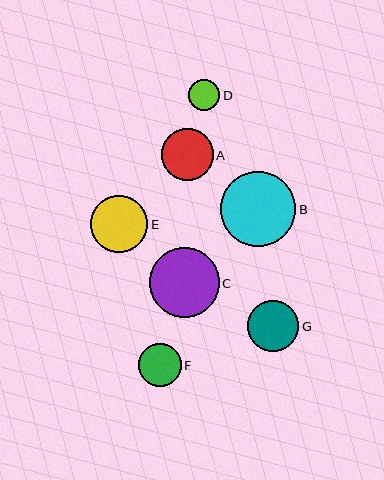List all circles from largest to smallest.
From largest to smallest: B, C, E, A, G, F, D.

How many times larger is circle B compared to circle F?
Circle B is approximately 1.8 times the size of circle F.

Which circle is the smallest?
Circle D is the smallest with a size of approximately 31 pixels.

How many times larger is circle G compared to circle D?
Circle G is approximately 1.6 times the size of circle D.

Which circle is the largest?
Circle B is the largest with a size of approximately 75 pixels.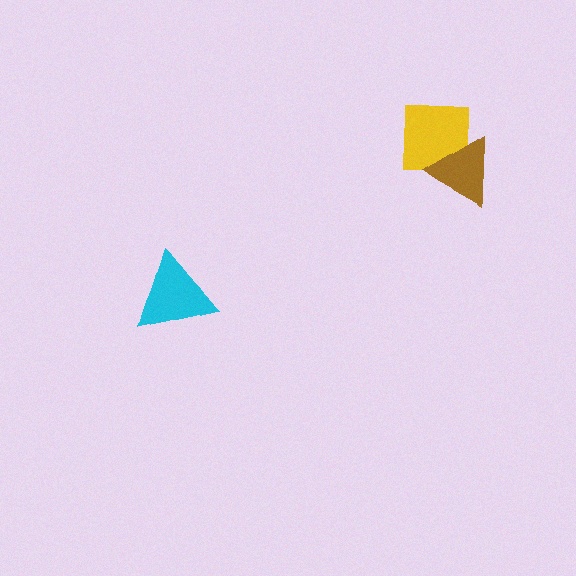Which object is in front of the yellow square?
The brown triangle is in front of the yellow square.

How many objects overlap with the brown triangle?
1 object overlaps with the brown triangle.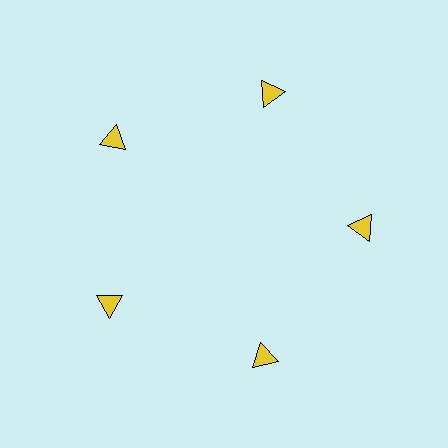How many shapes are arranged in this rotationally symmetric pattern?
There are 5 shapes, arranged in 5 groups of 1.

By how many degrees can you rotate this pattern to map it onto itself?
The pattern maps onto itself every 72 degrees of rotation.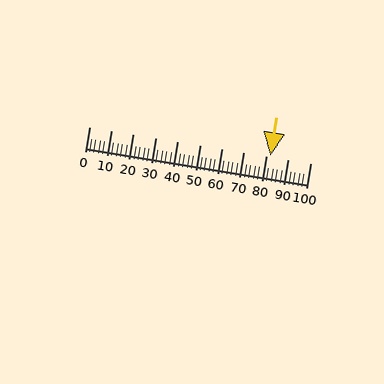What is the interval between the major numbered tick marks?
The major tick marks are spaced 10 units apart.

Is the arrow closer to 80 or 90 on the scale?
The arrow is closer to 80.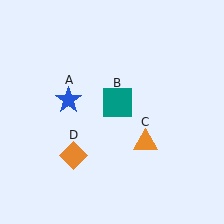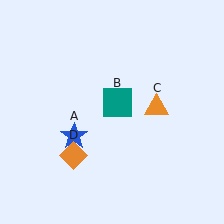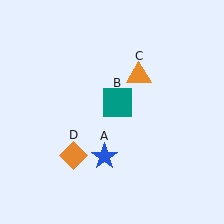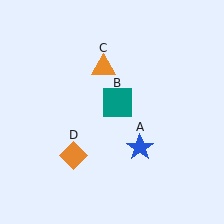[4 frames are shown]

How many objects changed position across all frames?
2 objects changed position: blue star (object A), orange triangle (object C).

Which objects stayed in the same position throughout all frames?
Teal square (object B) and orange diamond (object D) remained stationary.